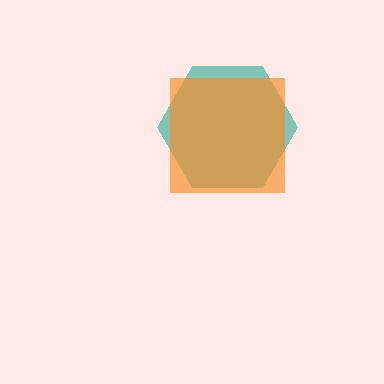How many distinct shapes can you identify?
There are 2 distinct shapes: a teal hexagon, an orange square.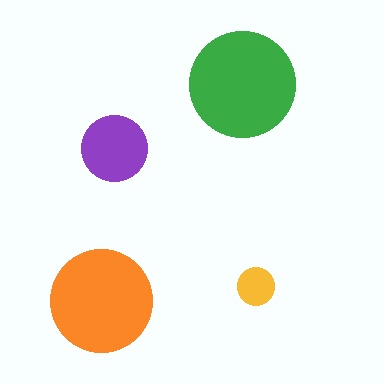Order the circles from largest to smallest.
the green one, the orange one, the purple one, the yellow one.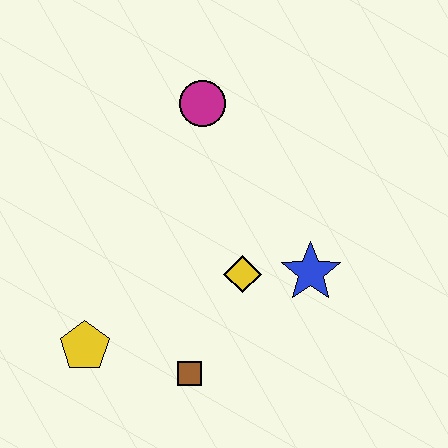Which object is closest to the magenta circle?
The yellow diamond is closest to the magenta circle.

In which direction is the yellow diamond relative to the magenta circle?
The yellow diamond is below the magenta circle.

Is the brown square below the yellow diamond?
Yes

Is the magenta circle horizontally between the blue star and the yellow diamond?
No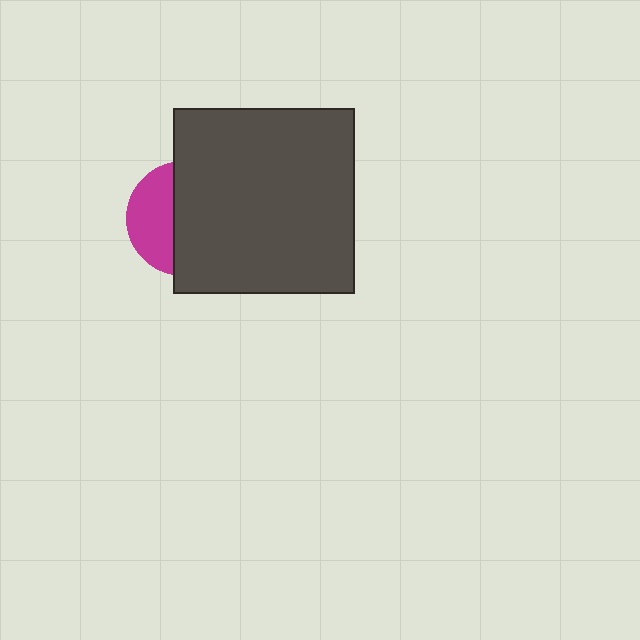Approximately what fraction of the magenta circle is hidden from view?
Roughly 62% of the magenta circle is hidden behind the dark gray rectangle.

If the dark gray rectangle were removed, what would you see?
You would see the complete magenta circle.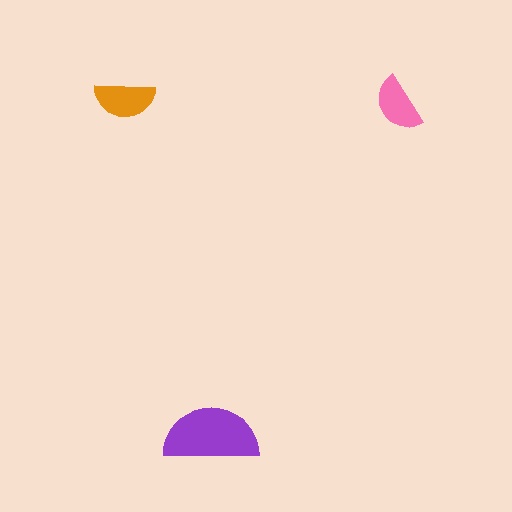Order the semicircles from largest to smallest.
the purple one, the orange one, the pink one.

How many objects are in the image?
There are 3 objects in the image.